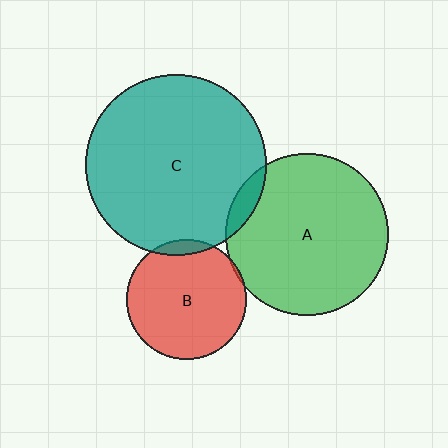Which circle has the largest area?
Circle C (teal).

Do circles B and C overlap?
Yes.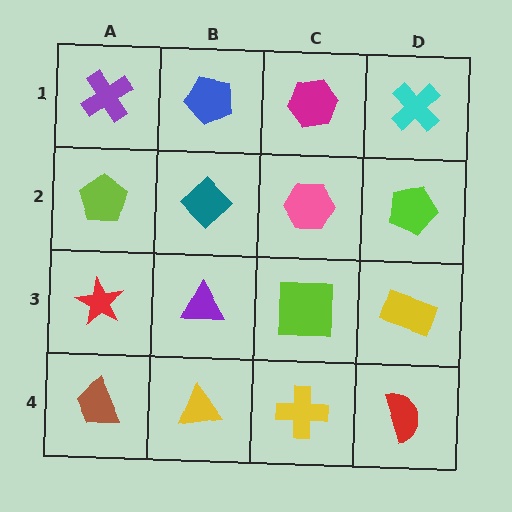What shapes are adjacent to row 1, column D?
A lime pentagon (row 2, column D), a magenta hexagon (row 1, column C).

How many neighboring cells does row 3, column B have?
4.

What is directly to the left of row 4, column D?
A yellow cross.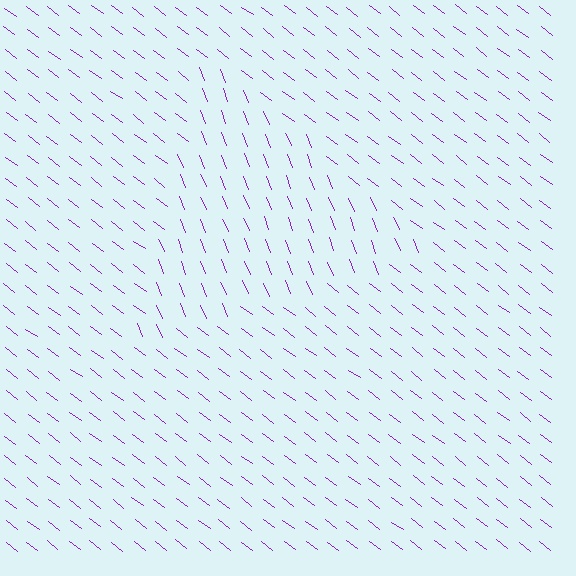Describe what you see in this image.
The image is filled with small purple line segments. A triangle region in the image has lines oriented differently from the surrounding lines, creating a visible texture boundary.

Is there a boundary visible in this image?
Yes, there is a texture boundary formed by a change in line orientation.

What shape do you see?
I see a triangle.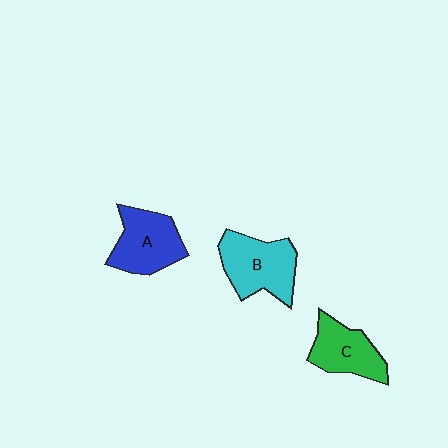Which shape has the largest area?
Shape B (cyan).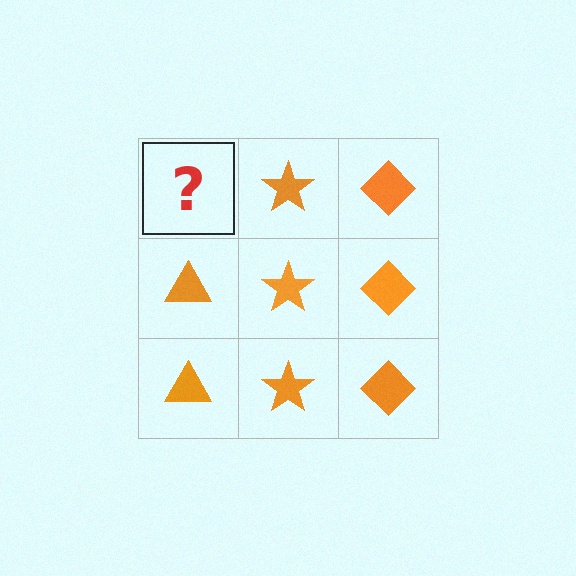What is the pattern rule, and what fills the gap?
The rule is that each column has a consistent shape. The gap should be filled with an orange triangle.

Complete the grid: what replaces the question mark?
The question mark should be replaced with an orange triangle.